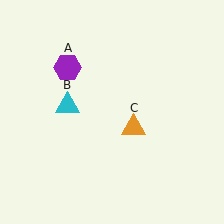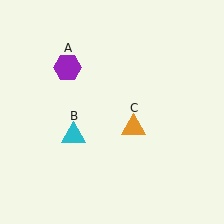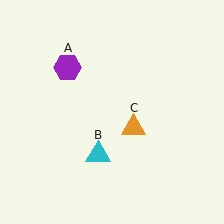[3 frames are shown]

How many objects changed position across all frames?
1 object changed position: cyan triangle (object B).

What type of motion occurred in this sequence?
The cyan triangle (object B) rotated counterclockwise around the center of the scene.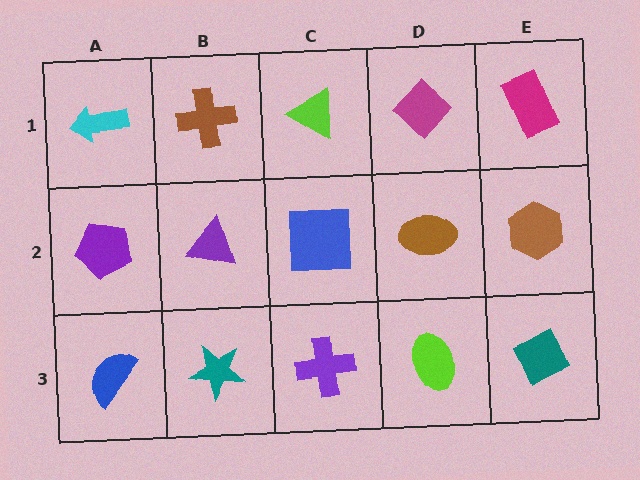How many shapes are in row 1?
5 shapes.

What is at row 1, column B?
A brown cross.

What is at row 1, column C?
A lime triangle.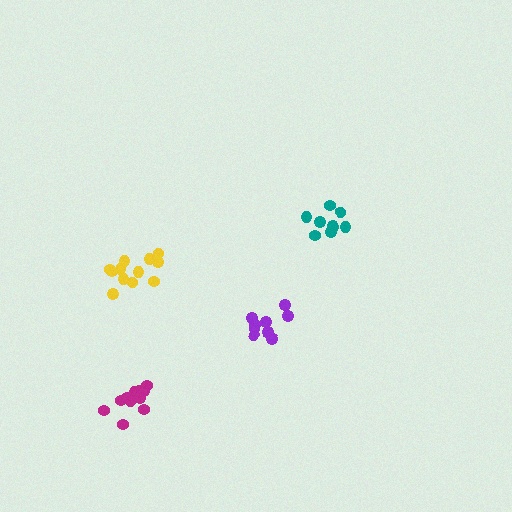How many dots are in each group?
Group 1: 9 dots, Group 2: 11 dots, Group 3: 8 dots, Group 4: 12 dots (40 total).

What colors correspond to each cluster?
The clusters are colored: purple, magenta, teal, yellow.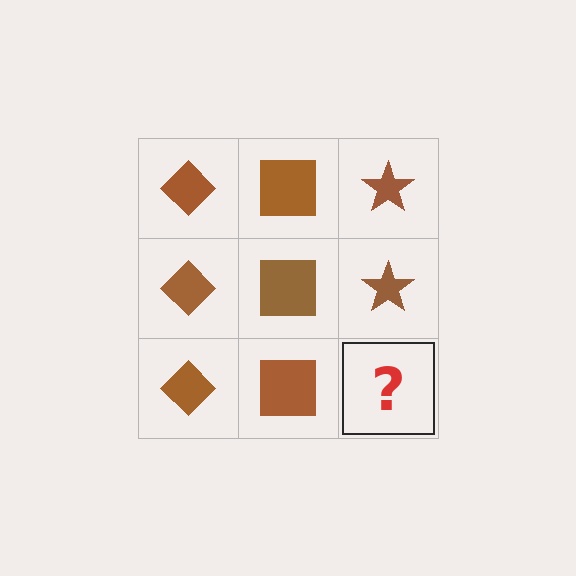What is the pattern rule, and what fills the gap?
The rule is that each column has a consistent shape. The gap should be filled with a brown star.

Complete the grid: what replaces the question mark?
The question mark should be replaced with a brown star.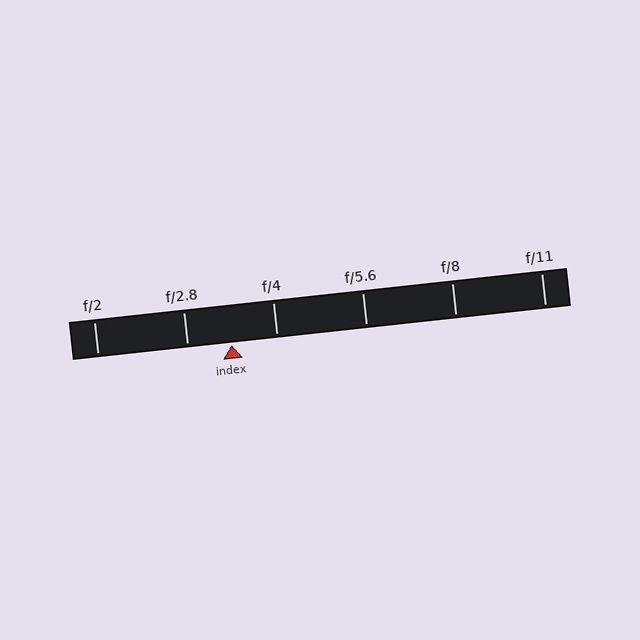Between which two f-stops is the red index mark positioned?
The index mark is between f/2.8 and f/4.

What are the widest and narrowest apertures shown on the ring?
The widest aperture shown is f/2 and the narrowest is f/11.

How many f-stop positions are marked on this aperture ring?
There are 6 f-stop positions marked.